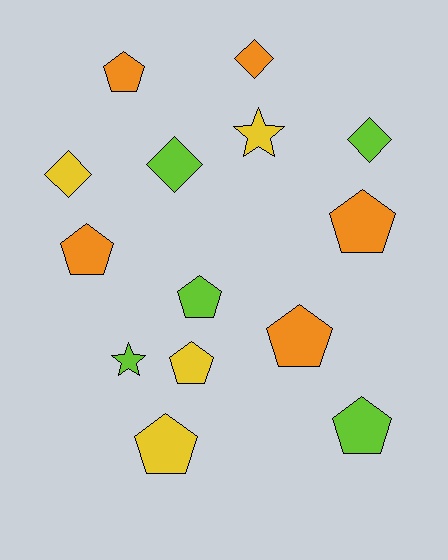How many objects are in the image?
There are 14 objects.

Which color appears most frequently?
Lime, with 5 objects.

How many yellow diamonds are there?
There is 1 yellow diamond.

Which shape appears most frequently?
Pentagon, with 8 objects.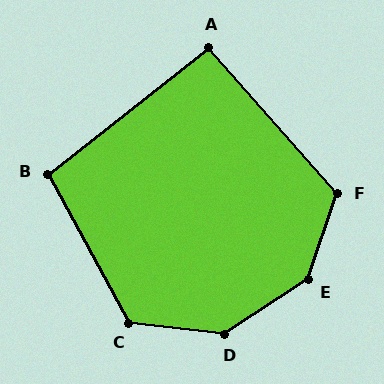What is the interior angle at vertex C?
Approximately 125 degrees (obtuse).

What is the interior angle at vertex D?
Approximately 141 degrees (obtuse).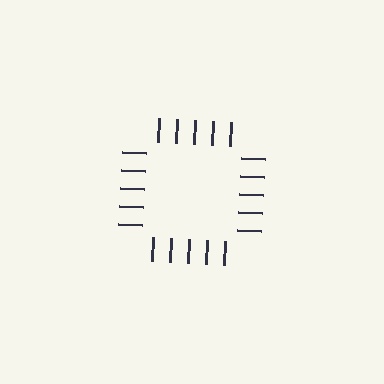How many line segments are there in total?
20 — 5 along each of the 4 edges.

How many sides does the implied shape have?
4 sides — the line-ends trace a square.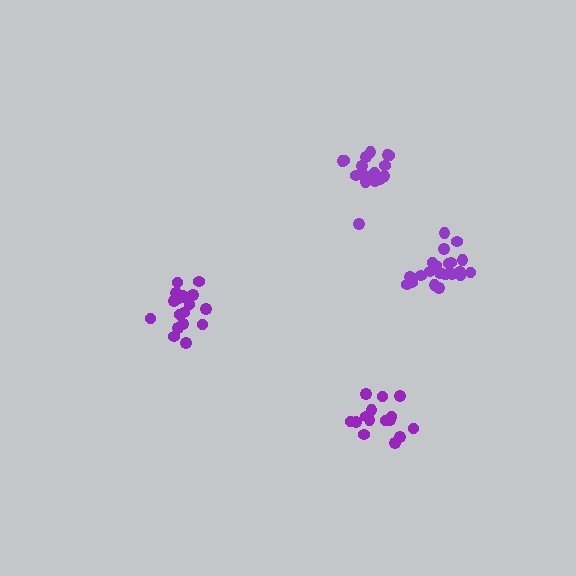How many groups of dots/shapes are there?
There are 4 groups.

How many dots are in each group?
Group 1: 18 dots, Group 2: 21 dots, Group 3: 16 dots, Group 4: 19 dots (74 total).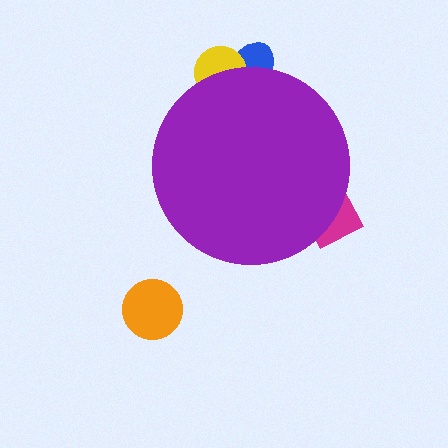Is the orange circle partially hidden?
No, the orange circle is fully visible.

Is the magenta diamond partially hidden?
Yes, the magenta diamond is partially hidden behind the purple circle.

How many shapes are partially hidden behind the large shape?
3 shapes are partially hidden.